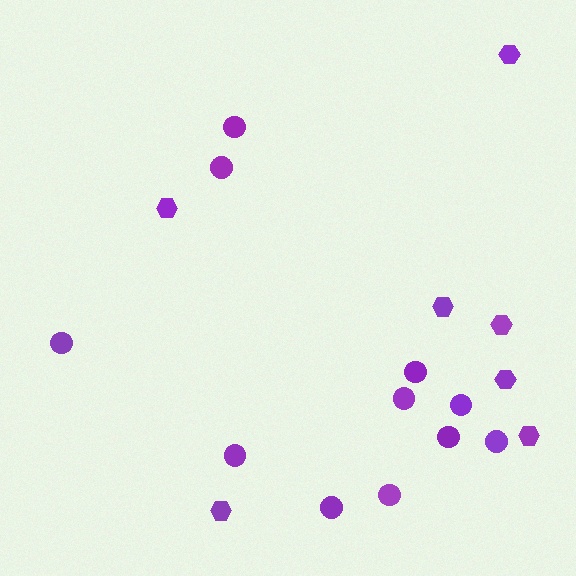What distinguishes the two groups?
There are 2 groups: one group of hexagons (7) and one group of circles (11).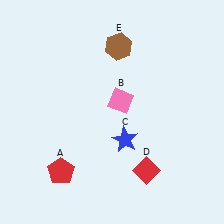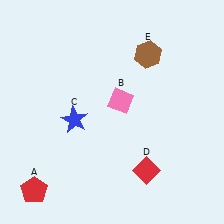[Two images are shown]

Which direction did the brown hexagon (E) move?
The brown hexagon (E) moved right.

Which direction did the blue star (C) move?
The blue star (C) moved left.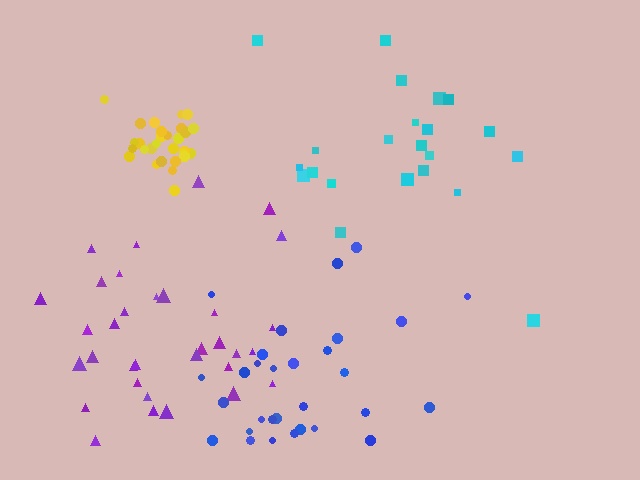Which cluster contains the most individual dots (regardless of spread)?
Purple (33).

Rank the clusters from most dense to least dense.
yellow, purple, blue, cyan.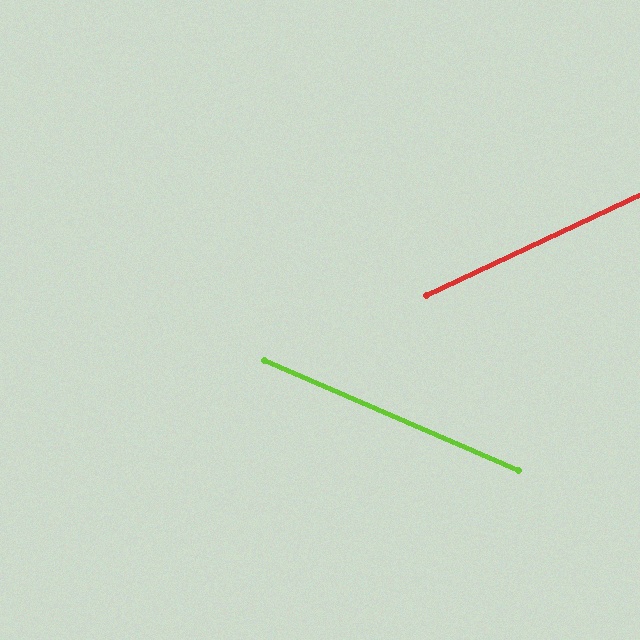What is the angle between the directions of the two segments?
Approximately 48 degrees.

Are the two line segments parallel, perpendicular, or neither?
Neither parallel nor perpendicular — they differ by about 48°.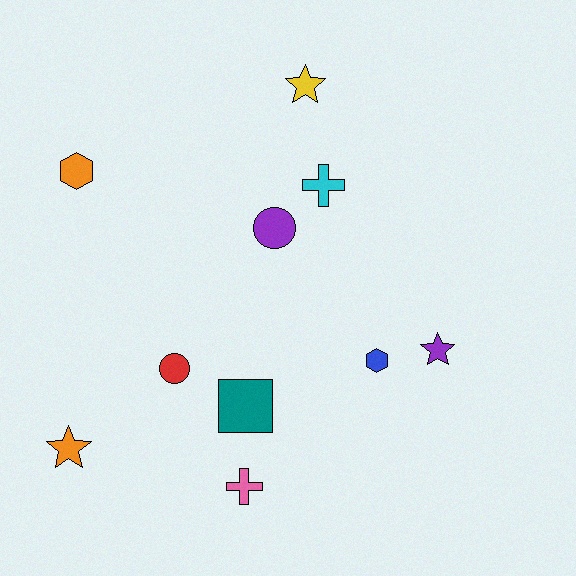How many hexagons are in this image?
There are 2 hexagons.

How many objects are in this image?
There are 10 objects.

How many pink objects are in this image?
There is 1 pink object.